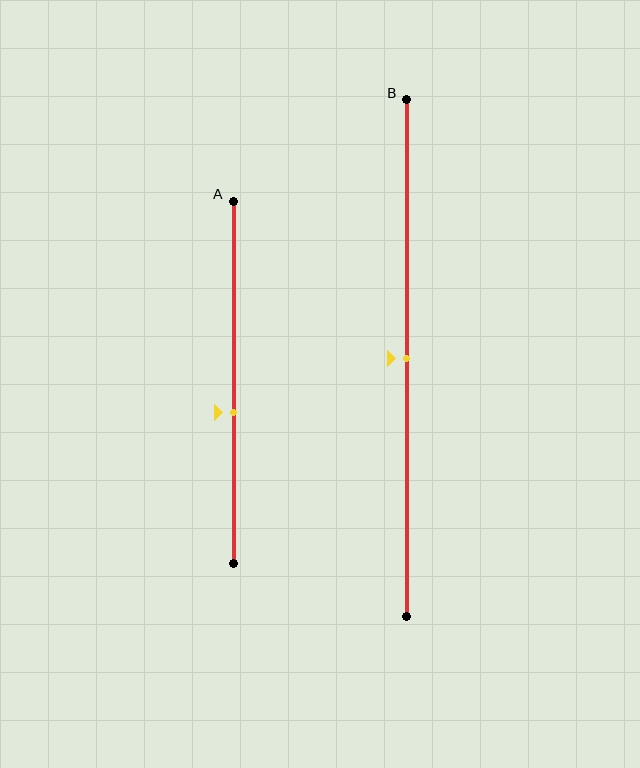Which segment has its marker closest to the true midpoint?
Segment B has its marker closest to the true midpoint.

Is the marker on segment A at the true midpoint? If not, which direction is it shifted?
No, the marker on segment A is shifted downward by about 8% of the segment length.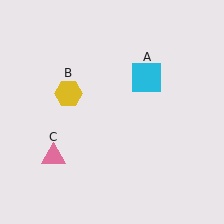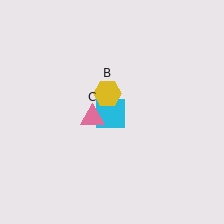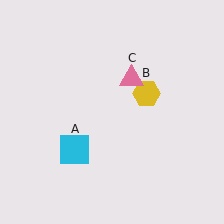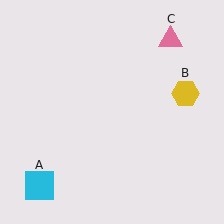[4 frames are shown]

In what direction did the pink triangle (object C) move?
The pink triangle (object C) moved up and to the right.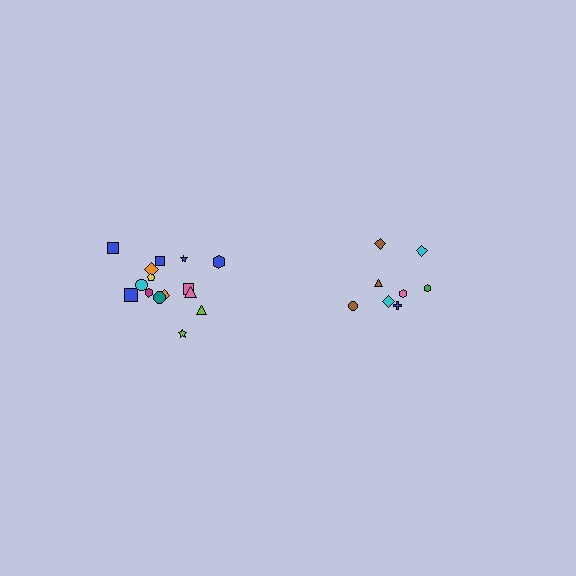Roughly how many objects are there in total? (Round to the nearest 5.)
Roughly 25 objects in total.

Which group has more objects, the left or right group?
The left group.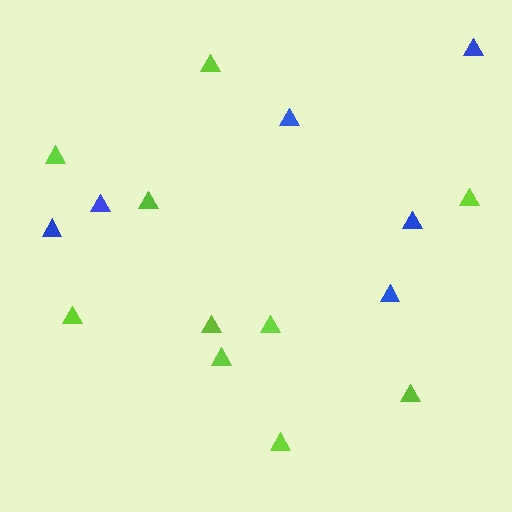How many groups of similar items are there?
There are 2 groups: one group of lime triangles (10) and one group of blue triangles (6).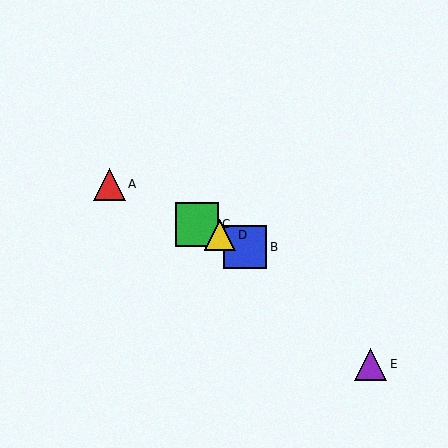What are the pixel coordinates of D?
Object D is at (220, 235).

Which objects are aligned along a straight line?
Objects A, B, C, D are aligned along a straight line.